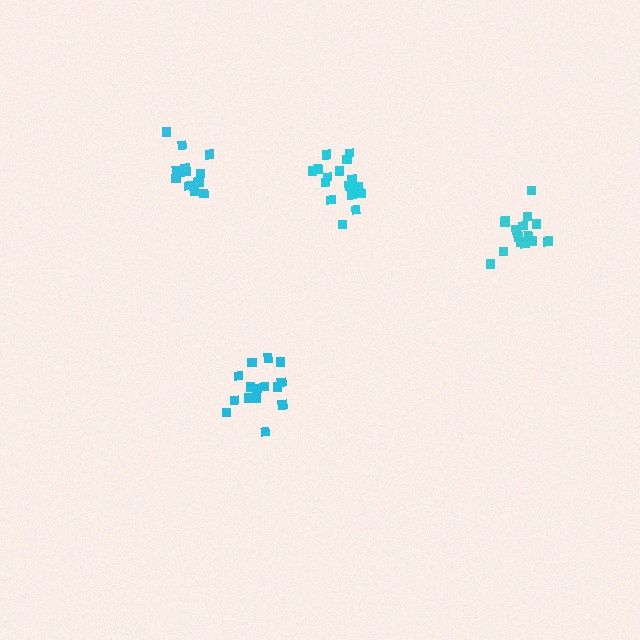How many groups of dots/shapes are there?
There are 4 groups.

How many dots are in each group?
Group 1: 13 dots, Group 2: 16 dots, Group 3: 17 dots, Group 4: 16 dots (62 total).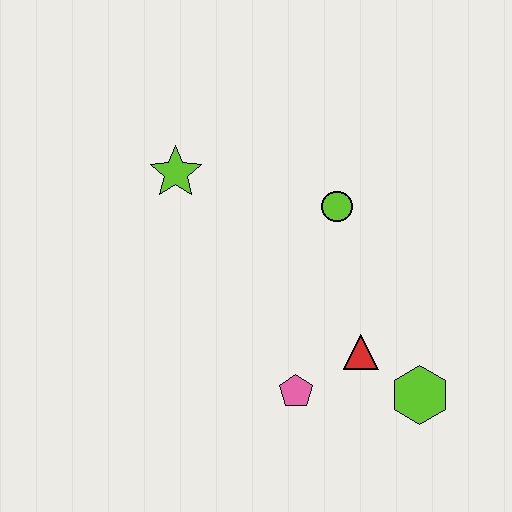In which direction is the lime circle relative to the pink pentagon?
The lime circle is above the pink pentagon.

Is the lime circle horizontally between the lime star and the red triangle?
Yes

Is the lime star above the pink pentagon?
Yes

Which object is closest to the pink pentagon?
The red triangle is closest to the pink pentagon.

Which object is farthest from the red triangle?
The lime star is farthest from the red triangle.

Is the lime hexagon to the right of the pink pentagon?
Yes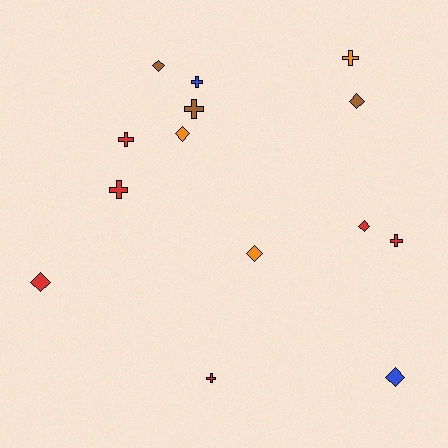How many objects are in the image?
There are 14 objects.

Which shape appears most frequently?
Cross, with 7 objects.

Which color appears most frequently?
Red, with 6 objects.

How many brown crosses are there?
There is 1 brown cross.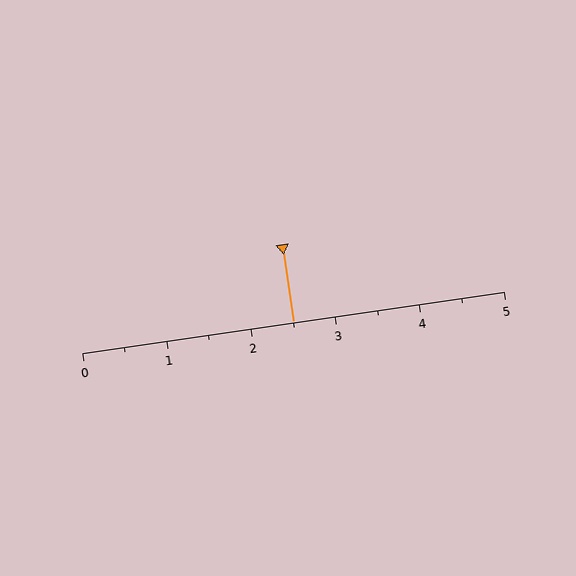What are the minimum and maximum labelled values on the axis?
The axis runs from 0 to 5.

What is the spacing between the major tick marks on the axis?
The major ticks are spaced 1 apart.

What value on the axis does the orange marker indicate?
The marker indicates approximately 2.5.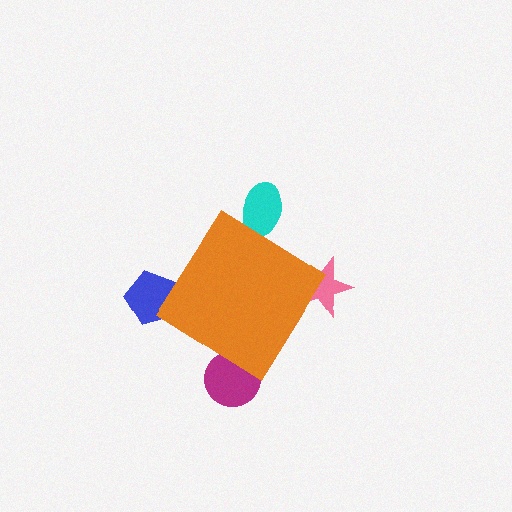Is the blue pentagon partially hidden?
Yes, the blue pentagon is partially hidden behind the orange diamond.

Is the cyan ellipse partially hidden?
Yes, the cyan ellipse is partially hidden behind the orange diamond.